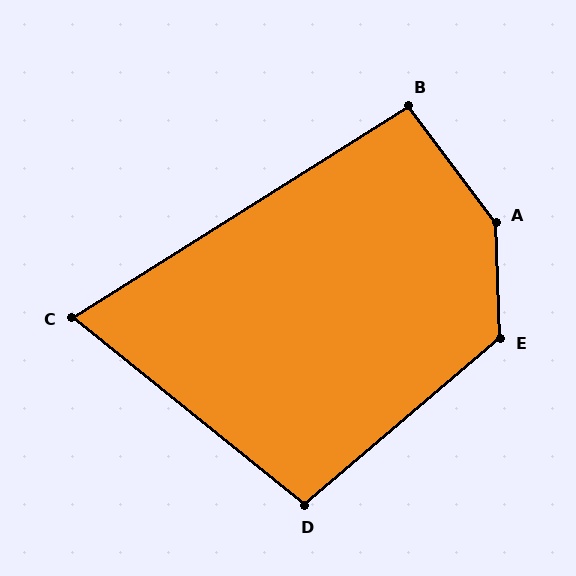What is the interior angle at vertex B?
Approximately 95 degrees (approximately right).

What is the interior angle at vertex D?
Approximately 101 degrees (obtuse).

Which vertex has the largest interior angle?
A, at approximately 145 degrees.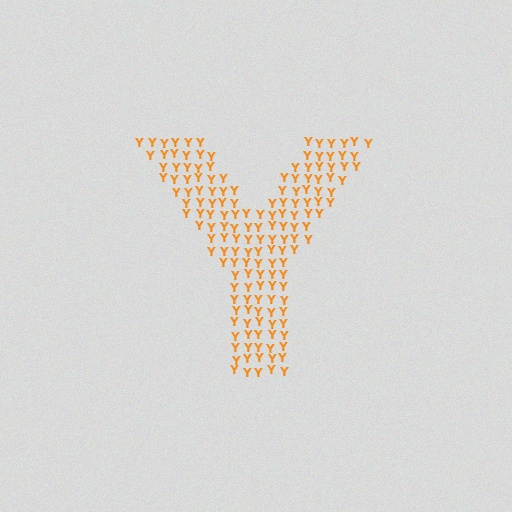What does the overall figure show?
The overall figure shows the letter Y.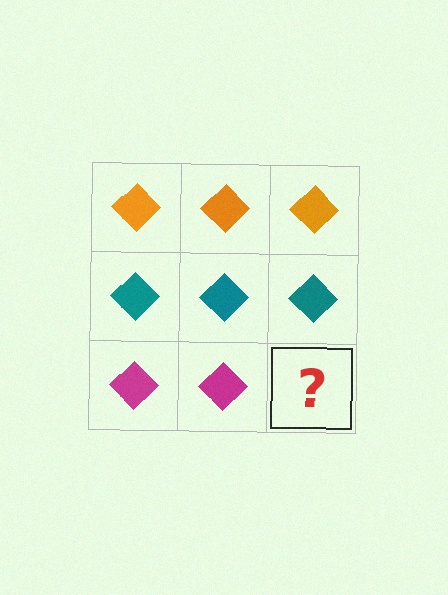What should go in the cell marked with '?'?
The missing cell should contain a magenta diamond.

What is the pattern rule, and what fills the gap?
The rule is that each row has a consistent color. The gap should be filled with a magenta diamond.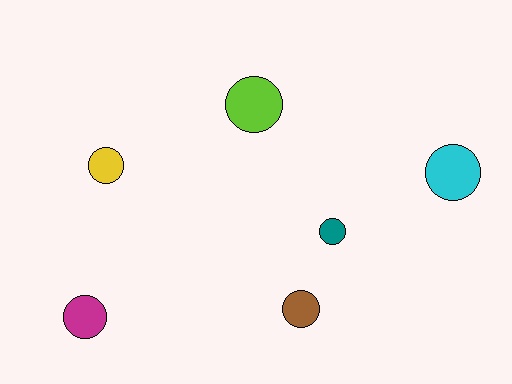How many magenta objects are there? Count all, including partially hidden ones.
There is 1 magenta object.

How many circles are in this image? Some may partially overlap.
There are 6 circles.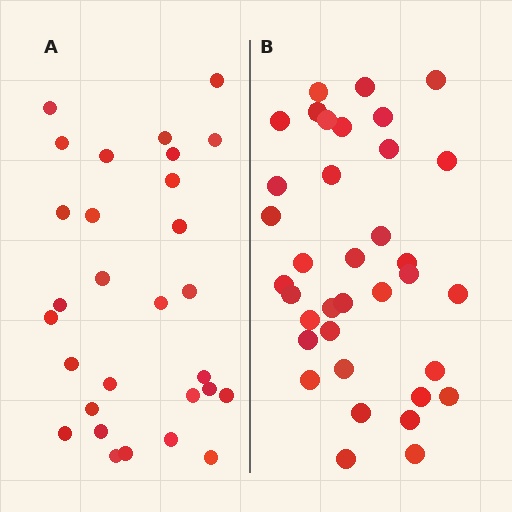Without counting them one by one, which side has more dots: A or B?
Region B (the right region) has more dots.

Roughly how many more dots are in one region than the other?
Region B has roughly 8 or so more dots than region A.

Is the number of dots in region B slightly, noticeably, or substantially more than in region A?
Region B has only slightly more — the two regions are fairly close. The ratio is roughly 1.2 to 1.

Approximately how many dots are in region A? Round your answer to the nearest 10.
About 30 dots. (The exact count is 29, which rounds to 30.)